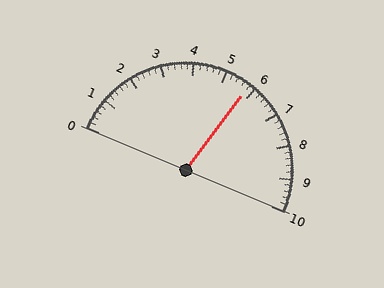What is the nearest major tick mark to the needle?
The nearest major tick mark is 6.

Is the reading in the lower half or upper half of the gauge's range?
The reading is in the upper half of the range (0 to 10).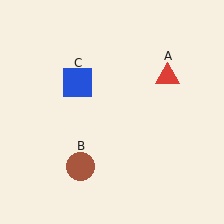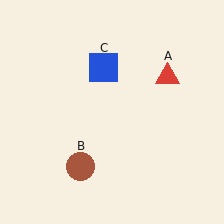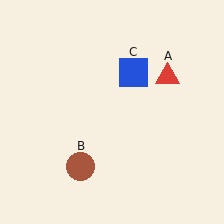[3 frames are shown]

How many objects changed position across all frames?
1 object changed position: blue square (object C).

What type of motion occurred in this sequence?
The blue square (object C) rotated clockwise around the center of the scene.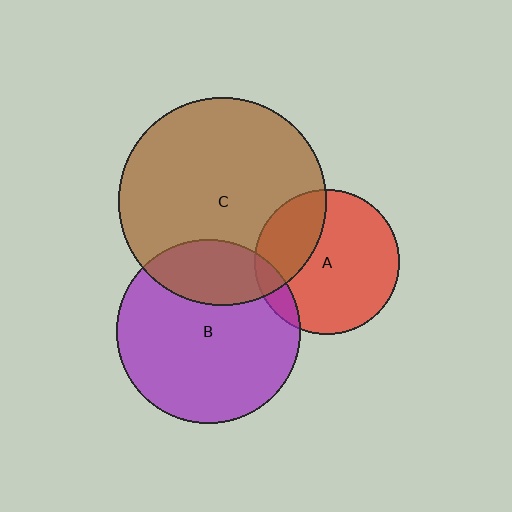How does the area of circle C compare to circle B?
Approximately 1.3 times.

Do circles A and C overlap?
Yes.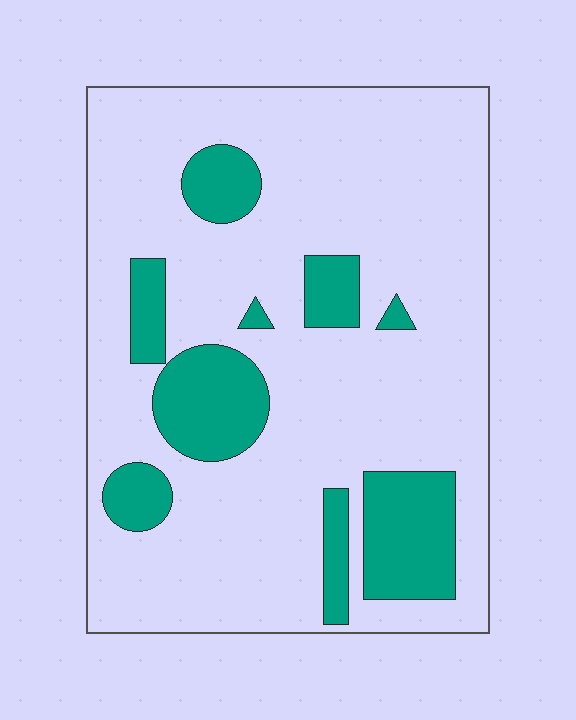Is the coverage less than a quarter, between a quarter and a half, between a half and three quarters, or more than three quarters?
Less than a quarter.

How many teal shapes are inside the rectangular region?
9.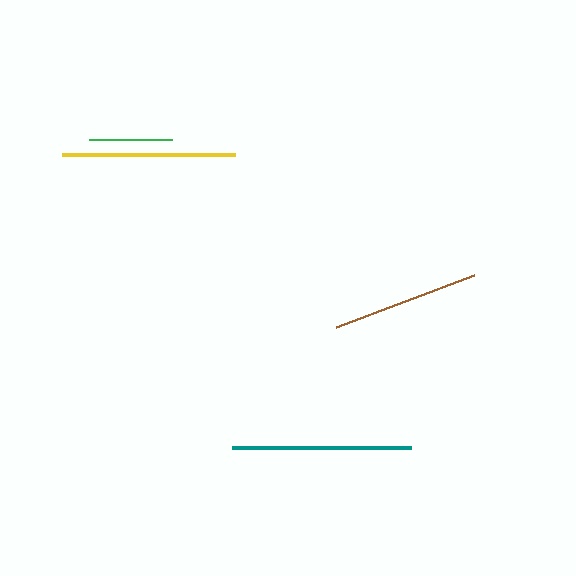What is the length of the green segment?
The green segment is approximately 83 pixels long.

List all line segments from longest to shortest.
From longest to shortest: teal, yellow, brown, green.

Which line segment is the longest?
The teal line is the longest at approximately 179 pixels.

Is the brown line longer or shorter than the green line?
The brown line is longer than the green line.